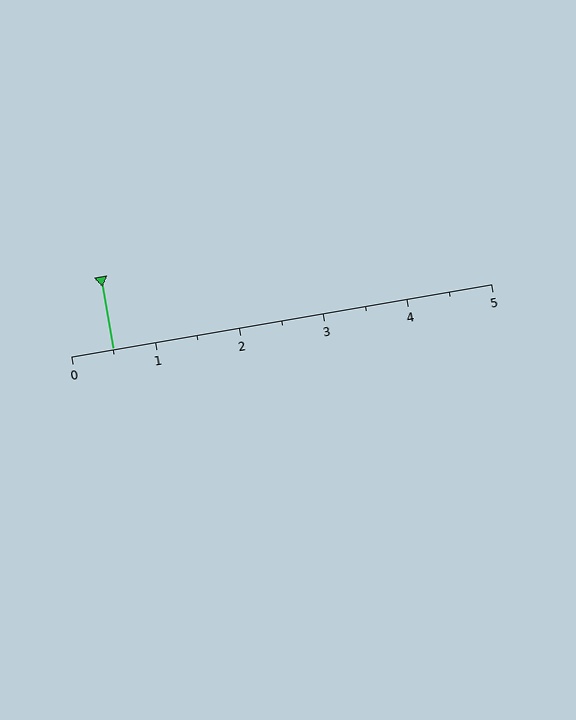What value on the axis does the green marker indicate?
The marker indicates approximately 0.5.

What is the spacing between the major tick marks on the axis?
The major ticks are spaced 1 apart.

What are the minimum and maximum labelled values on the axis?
The axis runs from 0 to 5.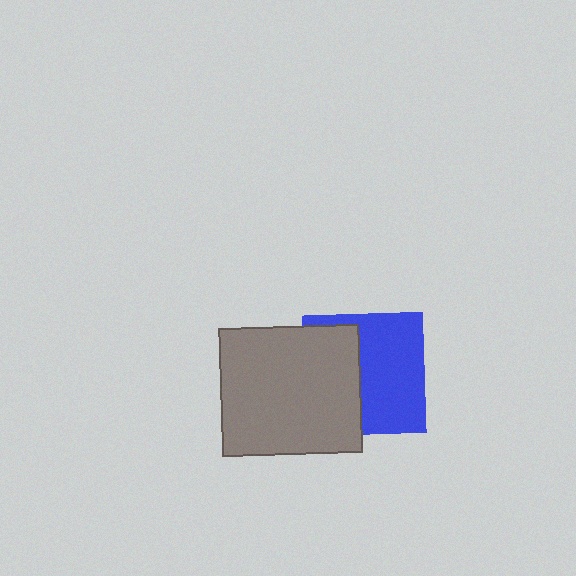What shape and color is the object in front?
The object in front is a gray rectangle.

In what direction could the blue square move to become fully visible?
The blue square could move right. That would shift it out from behind the gray rectangle entirely.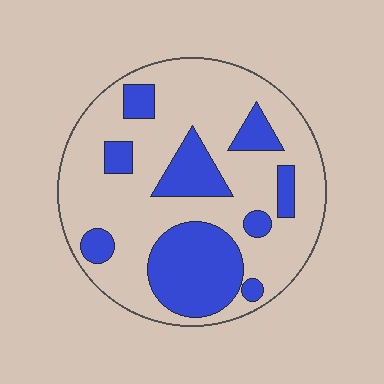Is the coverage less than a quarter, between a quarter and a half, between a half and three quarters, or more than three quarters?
Between a quarter and a half.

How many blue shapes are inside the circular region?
9.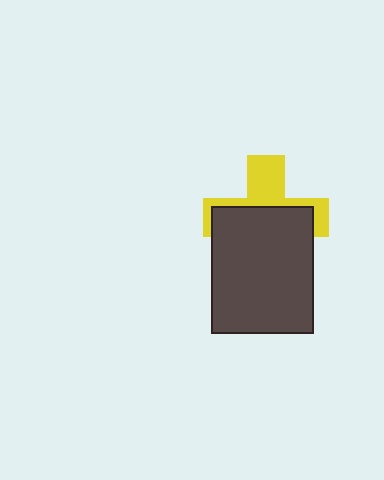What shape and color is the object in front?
The object in front is a dark gray rectangle.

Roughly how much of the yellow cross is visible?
A small part of it is visible (roughly 41%).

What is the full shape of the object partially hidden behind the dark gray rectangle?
The partially hidden object is a yellow cross.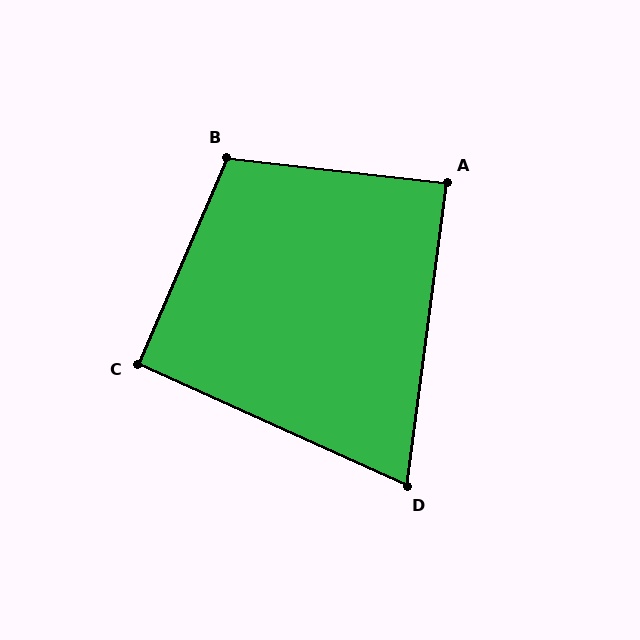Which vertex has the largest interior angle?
B, at approximately 107 degrees.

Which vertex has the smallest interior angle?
D, at approximately 73 degrees.